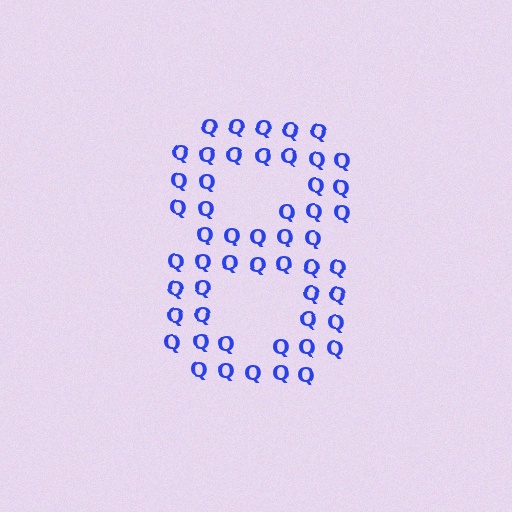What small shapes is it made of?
It is made of small letter Q's.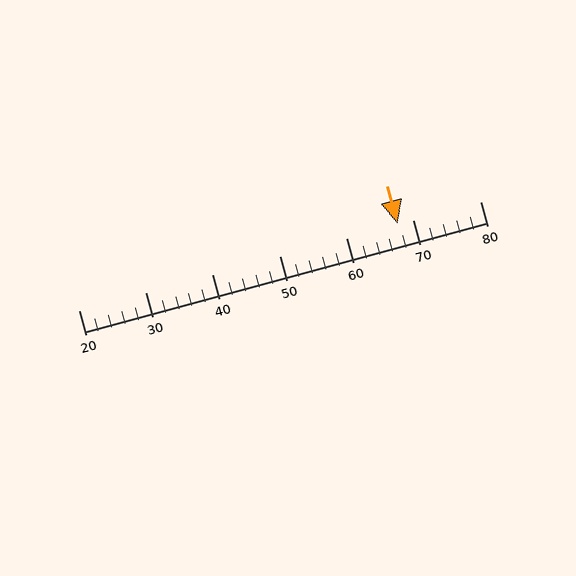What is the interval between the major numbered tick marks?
The major tick marks are spaced 10 units apart.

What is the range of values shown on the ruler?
The ruler shows values from 20 to 80.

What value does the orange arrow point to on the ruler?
The orange arrow points to approximately 68.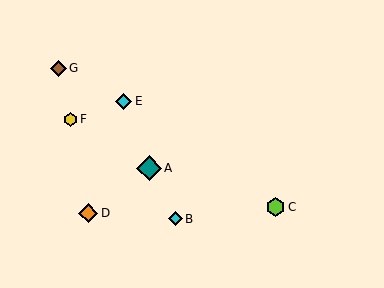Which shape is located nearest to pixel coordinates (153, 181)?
The teal diamond (labeled A) at (149, 168) is nearest to that location.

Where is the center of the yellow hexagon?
The center of the yellow hexagon is at (70, 120).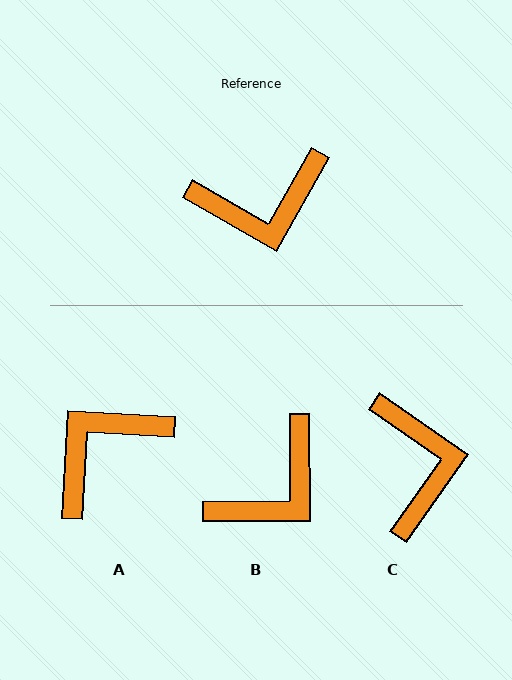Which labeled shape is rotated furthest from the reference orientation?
A, about 154 degrees away.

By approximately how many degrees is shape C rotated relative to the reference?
Approximately 85 degrees counter-clockwise.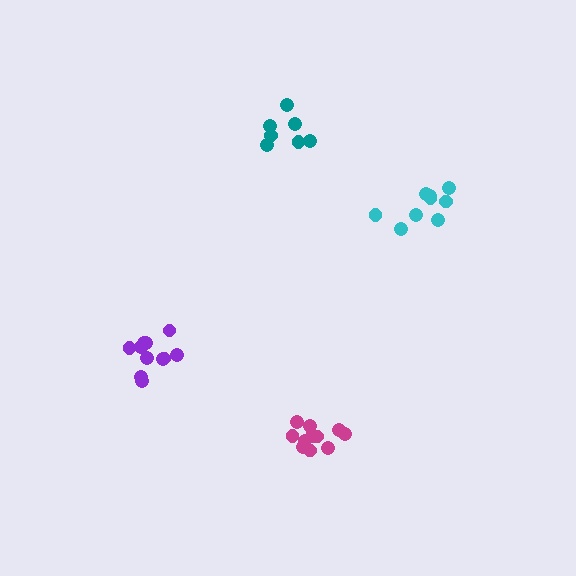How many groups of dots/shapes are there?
There are 4 groups.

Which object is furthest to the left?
The purple cluster is leftmost.